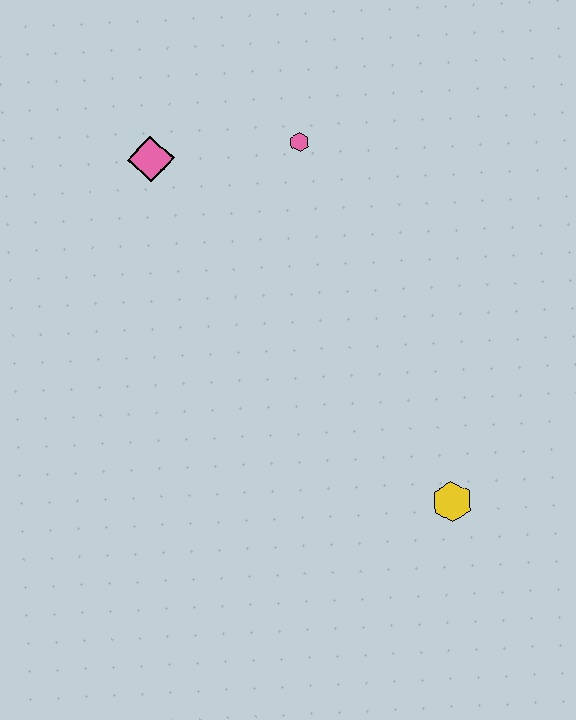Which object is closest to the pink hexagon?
The pink diamond is closest to the pink hexagon.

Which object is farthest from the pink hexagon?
The yellow hexagon is farthest from the pink hexagon.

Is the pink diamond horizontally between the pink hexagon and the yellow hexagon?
No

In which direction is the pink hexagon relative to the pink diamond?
The pink hexagon is to the right of the pink diamond.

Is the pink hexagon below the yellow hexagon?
No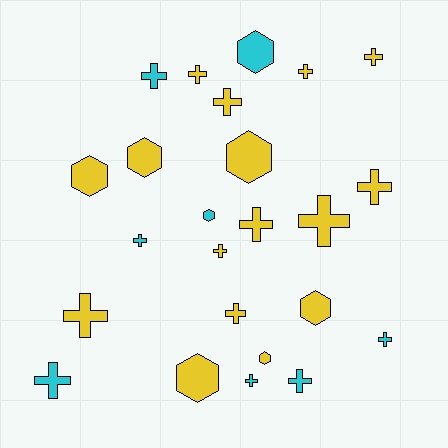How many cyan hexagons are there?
There are 2 cyan hexagons.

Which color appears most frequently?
Yellow, with 16 objects.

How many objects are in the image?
There are 24 objects.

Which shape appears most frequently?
Cross, with 16 objects.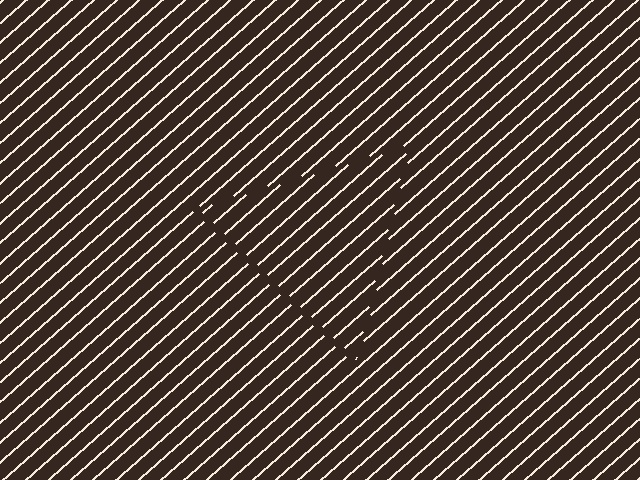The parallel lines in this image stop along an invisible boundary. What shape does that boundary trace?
An illusory triangle. The interior of the shape contains the same grating, shifted by half a period — the contour is defined by the phase discontinuity where line-ends from the inner and outer gratings abut.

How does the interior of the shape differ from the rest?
The interior of the shape contains the same grating, shifted by half a period — the contour is defined by the phase discontinuity where line-ends from the inner and outer gratings abut.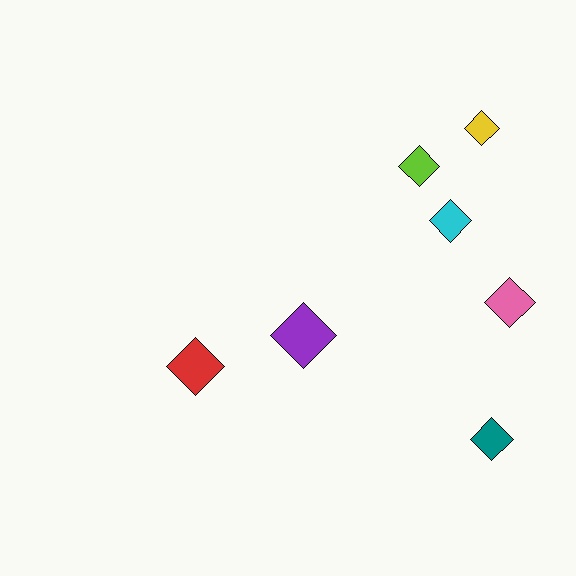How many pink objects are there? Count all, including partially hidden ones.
There is 1 pink object.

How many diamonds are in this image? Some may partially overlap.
There are 7 diamonds.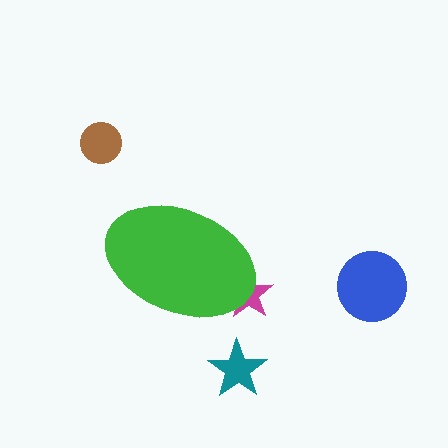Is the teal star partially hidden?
No, the teal star is fully visible.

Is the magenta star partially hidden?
Yes, the magenta star is partially hidden behind the green ellipse.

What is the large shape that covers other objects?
A green ellipse.